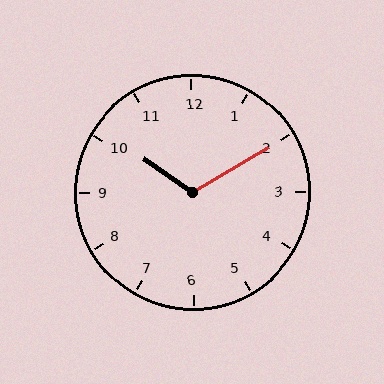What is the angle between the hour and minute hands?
Approximately 115 degrees.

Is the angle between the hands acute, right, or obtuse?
It is obtuse.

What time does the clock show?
10:10.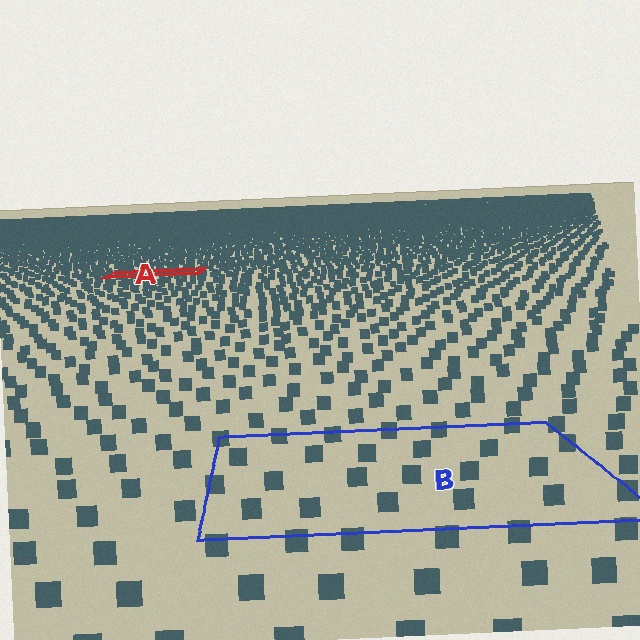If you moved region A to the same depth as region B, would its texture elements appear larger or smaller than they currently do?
They would appear larger. At a closer depth, the same texture elements are projected at a bigger on-screen size.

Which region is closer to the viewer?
Region B is closer. The texture elements there are larger and more spread out.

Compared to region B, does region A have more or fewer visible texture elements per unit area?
Region A has more texture elements per unit area — they are packed more densely because it is farther away.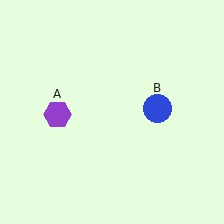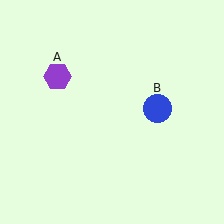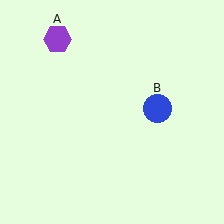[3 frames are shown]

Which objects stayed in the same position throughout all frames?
Blue circle (object B) remained stationary.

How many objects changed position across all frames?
1 object changed position: purple hexagon (object A).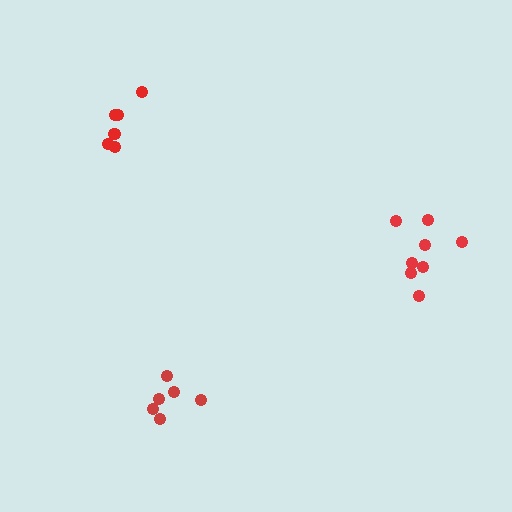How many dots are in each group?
Group 1: 8 dots, Group 2: 6 dots, Group 3: 6 dots (20 total).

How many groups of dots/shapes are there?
There are 3 groups.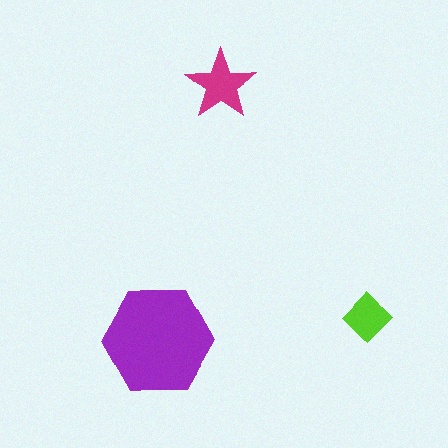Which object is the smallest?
The lime diamond.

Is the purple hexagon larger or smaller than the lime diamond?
Larger.